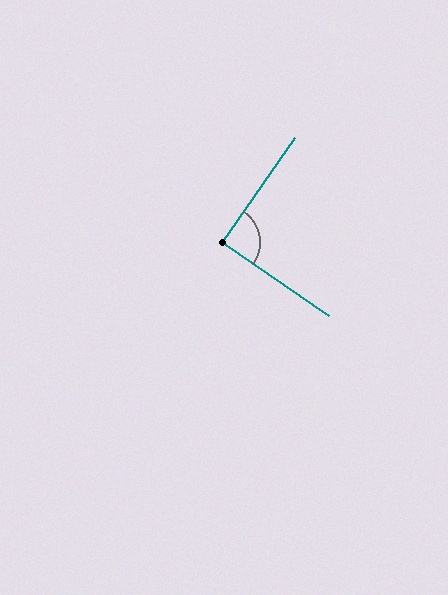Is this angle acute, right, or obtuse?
It is approximately a right angle.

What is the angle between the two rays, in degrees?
Approximately 90 degrees.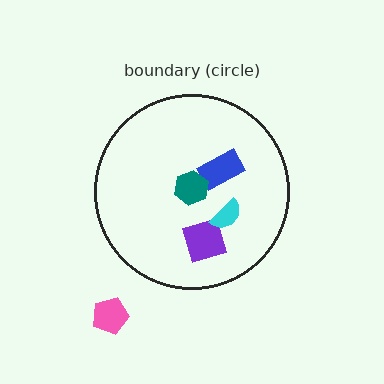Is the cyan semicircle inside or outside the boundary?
Inside.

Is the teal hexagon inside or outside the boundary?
Inside.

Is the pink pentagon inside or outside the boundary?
Outside.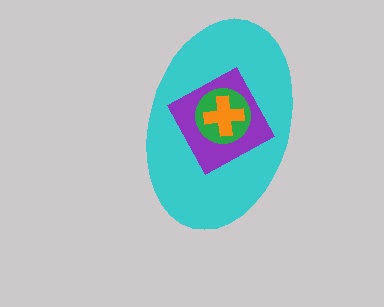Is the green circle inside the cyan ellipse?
Yes.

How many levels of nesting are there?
4.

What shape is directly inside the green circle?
The orange cross.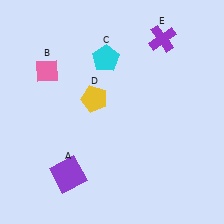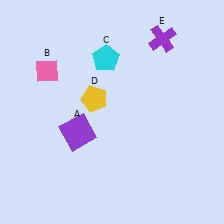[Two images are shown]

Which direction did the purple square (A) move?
The purple square (A) moved up.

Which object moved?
The purple square (A) moved up.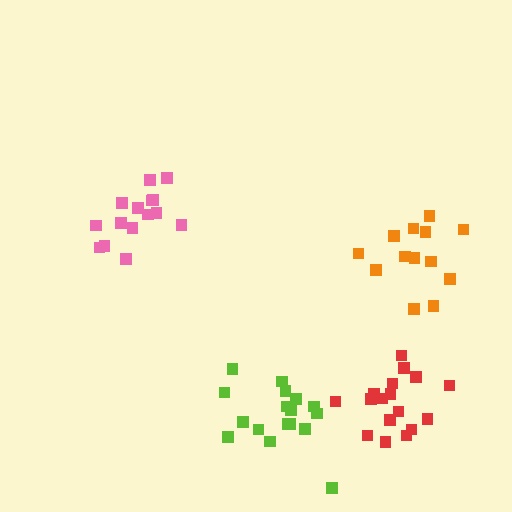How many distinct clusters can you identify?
There are 4 distinct clusters.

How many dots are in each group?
Group 1: 15 dots, Group 2: 17 dots, Group 3: 13 dots, Group 4: 17 dots (62 total).